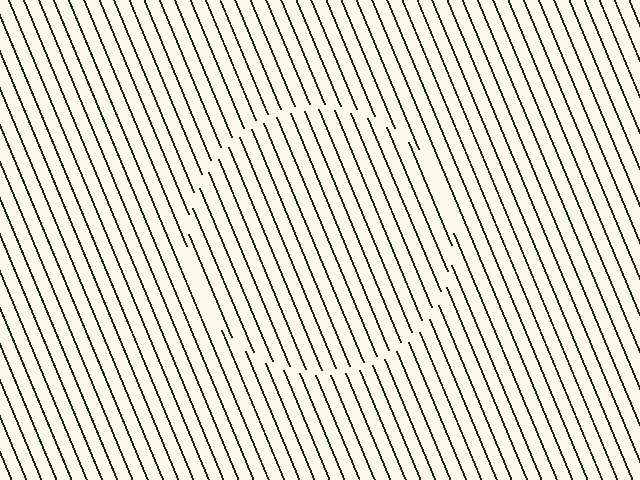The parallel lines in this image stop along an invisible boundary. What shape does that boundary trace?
An illusory circle. The interior of the shape contains the same grating, shifted by half a period — the contour is defined by the phase discontinuity where line-ends from the inner and outer gratings abut.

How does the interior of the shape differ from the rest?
The interior of the shape contains the same grating, shifted by half a period — the contour is defined by the phase discontinuity where line-ends from the inner and outer gratings abut.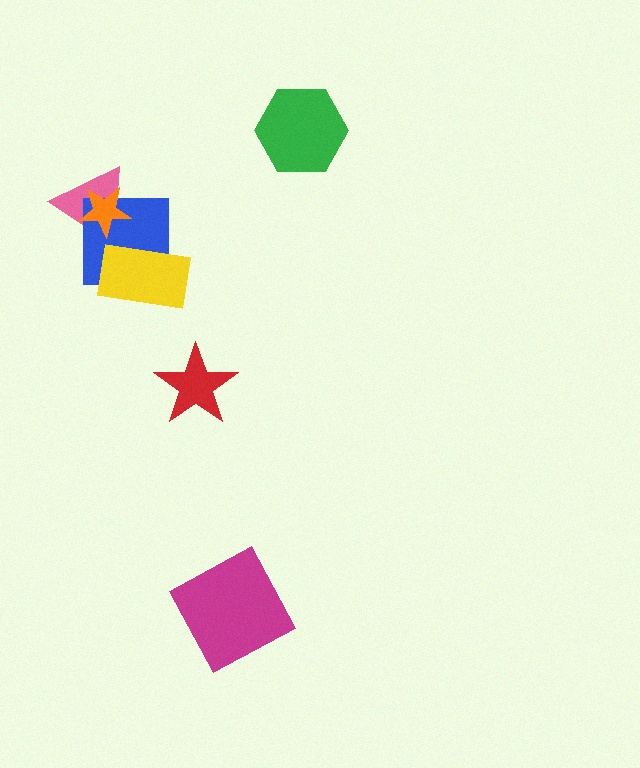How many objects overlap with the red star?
0 objects overlap with the red star.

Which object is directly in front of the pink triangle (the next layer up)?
The blue square is directly in front of the pink triangle.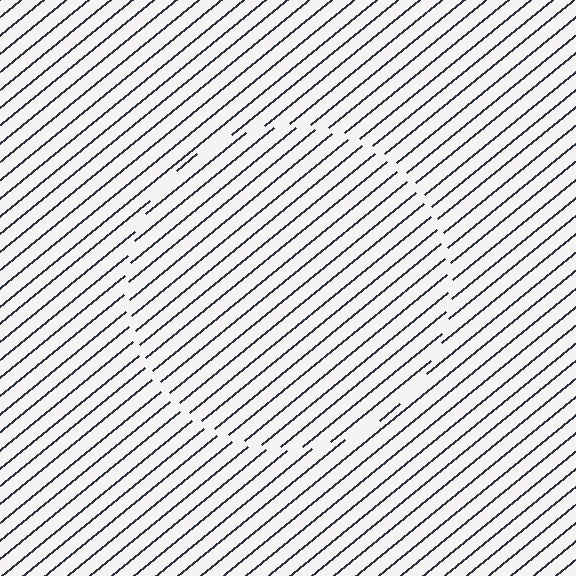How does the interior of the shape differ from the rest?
The interior of the shape contains the same grating, shifted by half a period — the contour is defined by the phase discontinuity where line-ends from the inner and outer gratings abut.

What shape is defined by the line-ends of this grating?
An illusory circle. The interior of the shape contains the same grating, shifted by half a period — the contour is defined by the phase discontinuity where line-ends from the inner and outer gratings abut.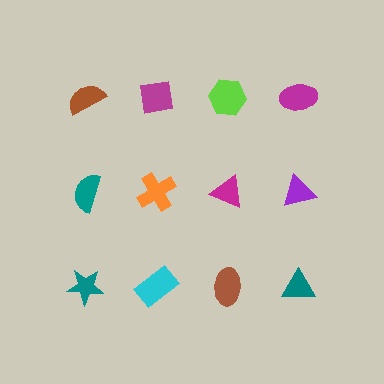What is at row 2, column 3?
A magenta triangle.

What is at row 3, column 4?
A teal triangle.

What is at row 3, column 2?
A cyan rectangle.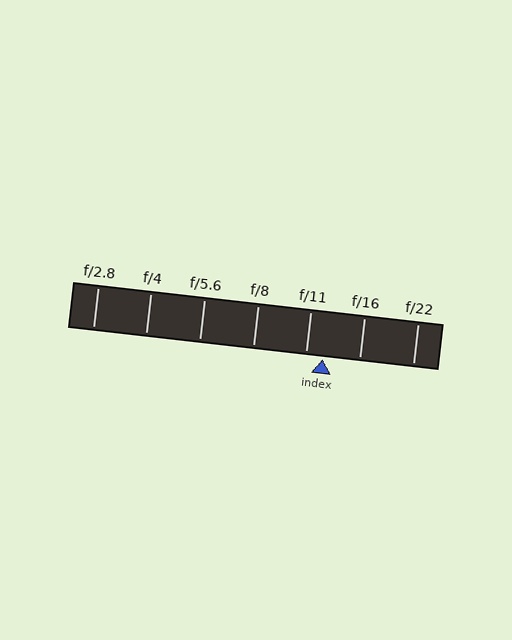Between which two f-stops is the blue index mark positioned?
The index mark is between f/11 and f/16.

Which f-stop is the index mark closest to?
The index mark is closest to f/11.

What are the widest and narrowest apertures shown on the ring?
The widest aperture shown is f/2.8 and the narrowest is f/22.